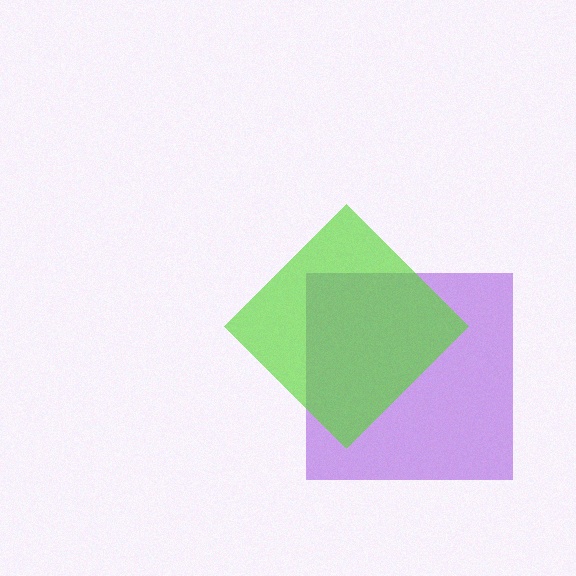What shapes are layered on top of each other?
The layered shapes are: a purple square, a lime diamond.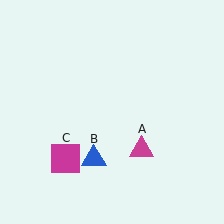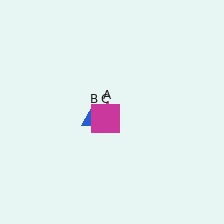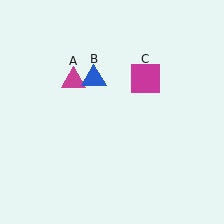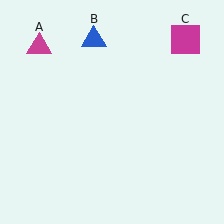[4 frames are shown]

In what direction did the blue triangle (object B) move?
The blue triangle (object B) moved up.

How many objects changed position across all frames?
3 objects changed position: magenta triangle (object A), blue triangle (object B), magenta square (object C).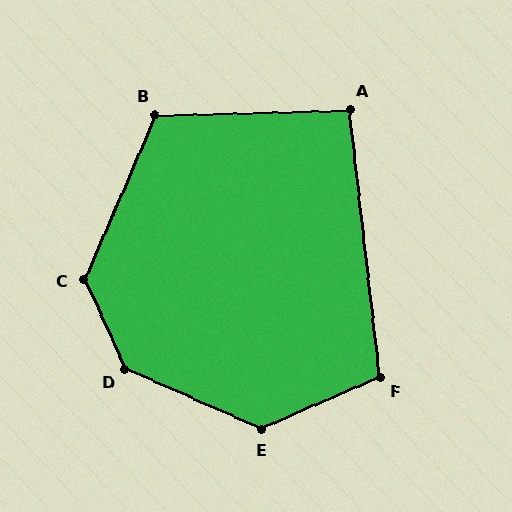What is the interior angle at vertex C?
Approximately 132 degrees (obtuse).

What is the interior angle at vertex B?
Approximately 115 degrees (obtuse).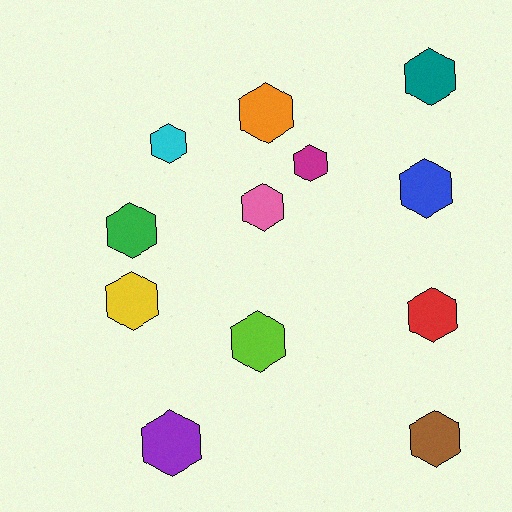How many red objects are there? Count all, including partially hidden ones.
There is 1 red object.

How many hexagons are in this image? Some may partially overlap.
There are 12 hexagons.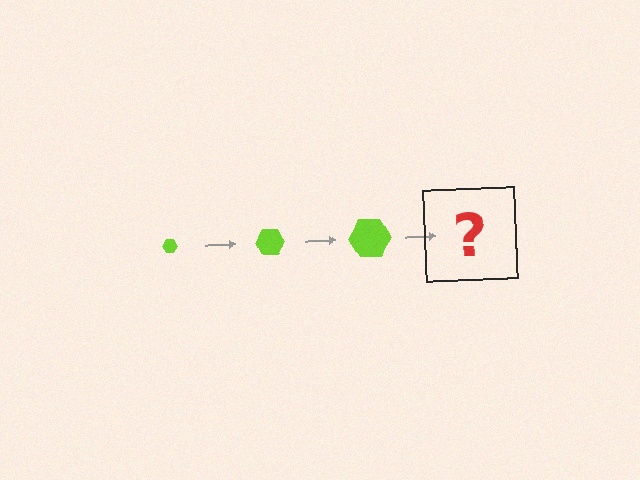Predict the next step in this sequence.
The next step is a lime hexagon, larger than the previous one.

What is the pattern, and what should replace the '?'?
The pattern is that the hexagon gets progressively larger each step. The '?' should be a lime hexagon, larger than the previous one.